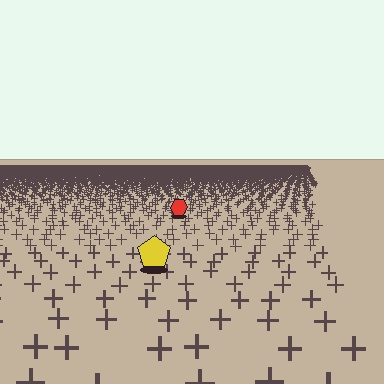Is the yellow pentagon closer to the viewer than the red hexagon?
Yes. The yellow pentagon is closer — you can tell from the texture gradient: the ground texture is coarser near it.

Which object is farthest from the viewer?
The red hexagon is farthest from the viewer. It appears smaller and the ground texture around it is denser.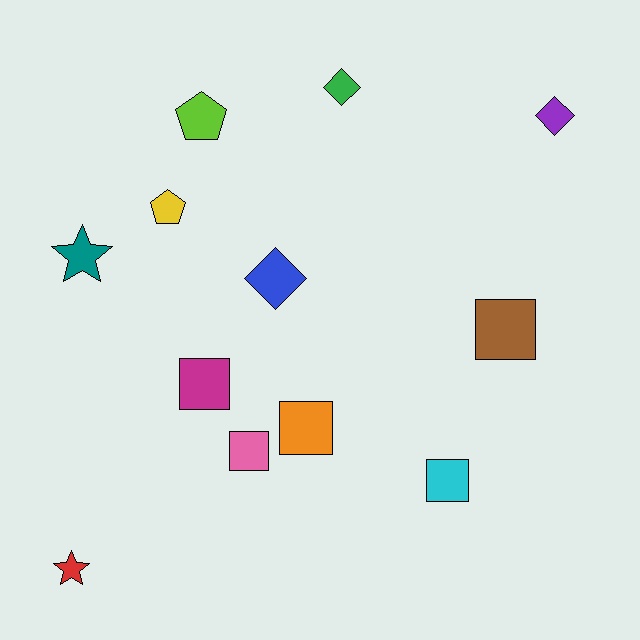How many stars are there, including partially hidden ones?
There are 2 stars.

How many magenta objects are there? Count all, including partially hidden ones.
There is 1 magenta object.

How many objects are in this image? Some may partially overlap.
There are 12 objects.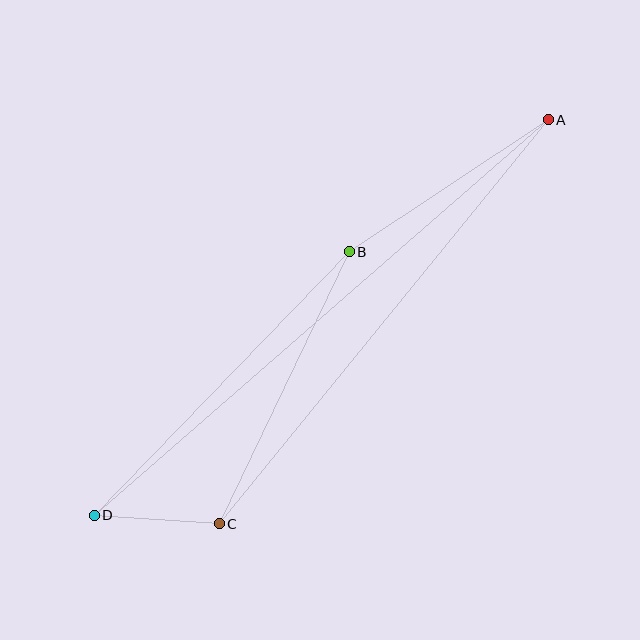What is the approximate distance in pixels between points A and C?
The distance between A and C is approximately 521 pixels.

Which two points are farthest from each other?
Points A and D are farthest from each other.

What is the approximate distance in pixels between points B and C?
The distance between B and C is approximately 301 pixels.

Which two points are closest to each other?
Points C and D are closest to each other.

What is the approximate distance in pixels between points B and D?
The distance between B and D is approximately 366 pixels.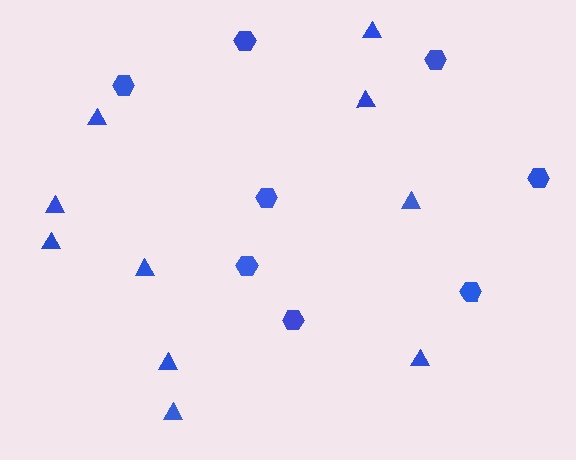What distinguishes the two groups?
There are 2 groups: one group of hexagons (8) and one group of triangles (10).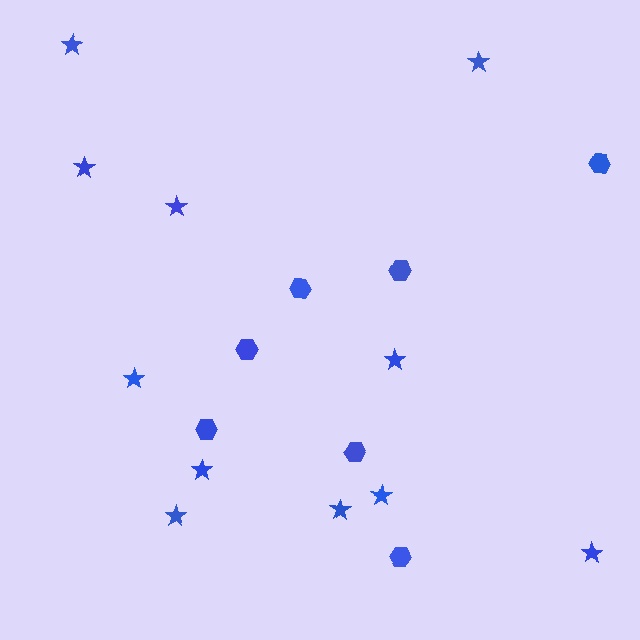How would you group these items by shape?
There are 2 groups: one group of hexagons (7) and one group of stars (11).